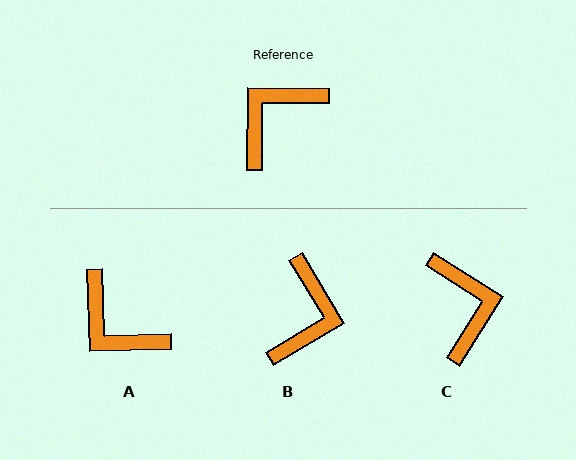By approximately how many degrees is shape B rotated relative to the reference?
Approximately 148 degrees clockwise.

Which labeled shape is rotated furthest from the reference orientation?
B, about 148 degrees away.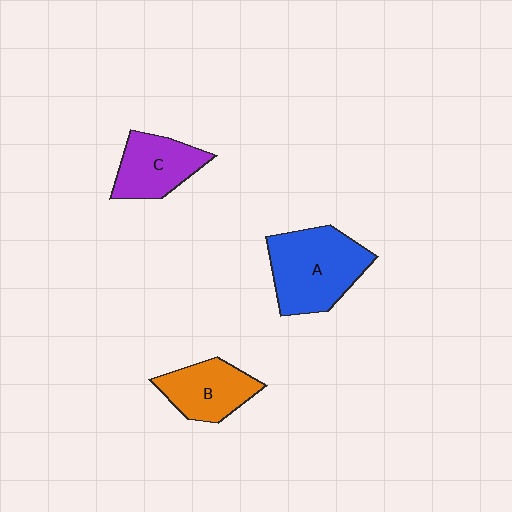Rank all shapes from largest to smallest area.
From largest to smallest: A (blue), C (purple), B (orange).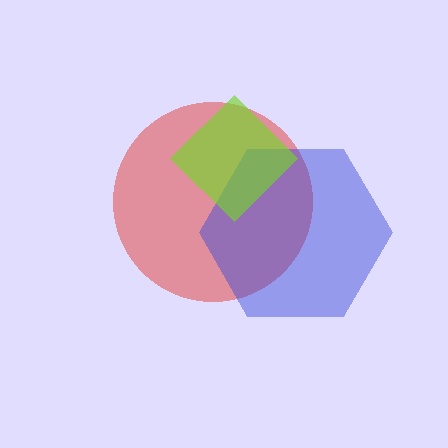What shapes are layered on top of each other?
The layered shapes are: a red circle, a blue hexagon, a lime diamond.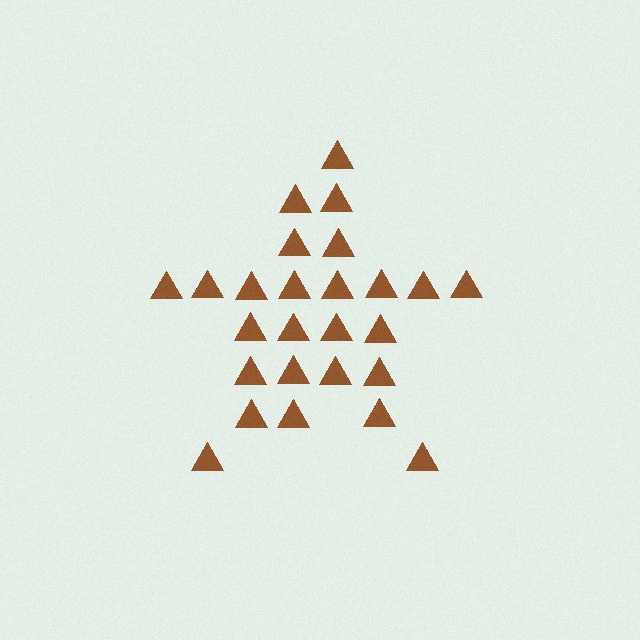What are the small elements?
The small elements are triangles.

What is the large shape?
The large shape is a star.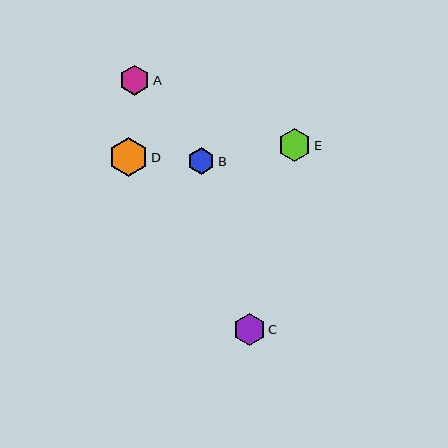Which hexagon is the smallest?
Hexagon B is the smallest with a size of approximately 27 pixels.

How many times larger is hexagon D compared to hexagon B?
Hexagon D is approximately 1.5 times the size of hexagon B.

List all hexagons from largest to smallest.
From largest to smallest: D, E, C, A, B.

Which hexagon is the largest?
Hexagon D is the largest with a size of approximately 39 pixels.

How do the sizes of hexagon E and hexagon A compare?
Hexagon E and hexagon A are approximately the same size.